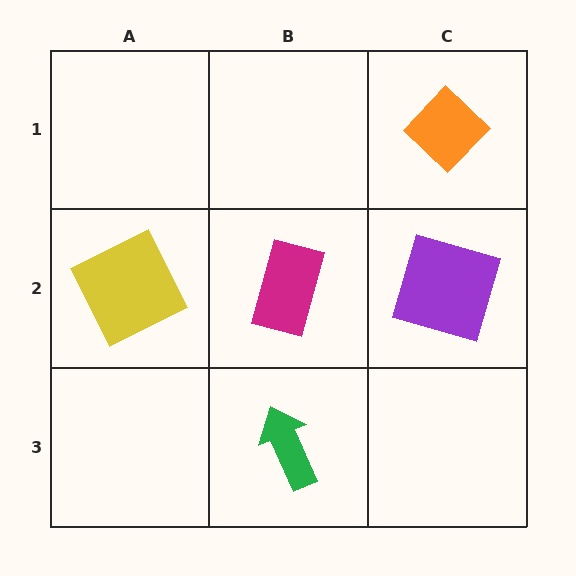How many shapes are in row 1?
1 shape.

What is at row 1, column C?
An orange diamond.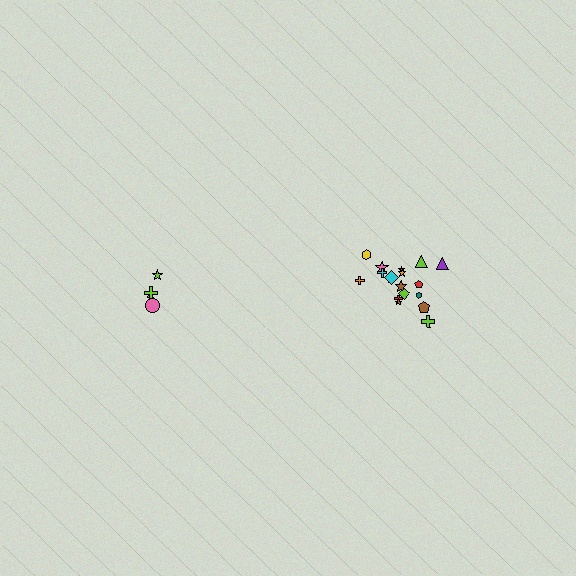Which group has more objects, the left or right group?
The right group.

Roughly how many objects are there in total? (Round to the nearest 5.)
Roughly 20 objects in total.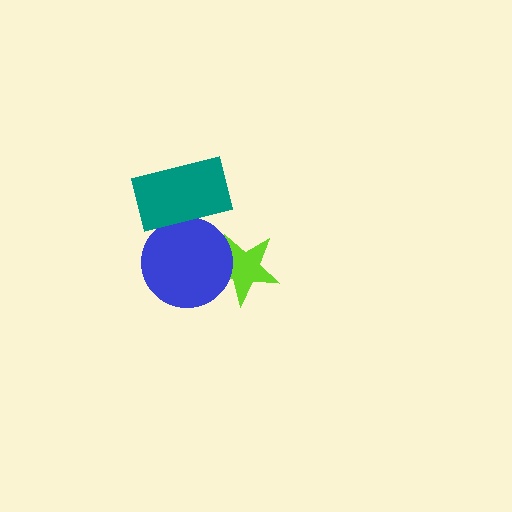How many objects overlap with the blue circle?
2 objects overlap with the blue circle.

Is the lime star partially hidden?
Yes, it is partially covered by another shape.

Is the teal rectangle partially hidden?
No, no other shape covers it.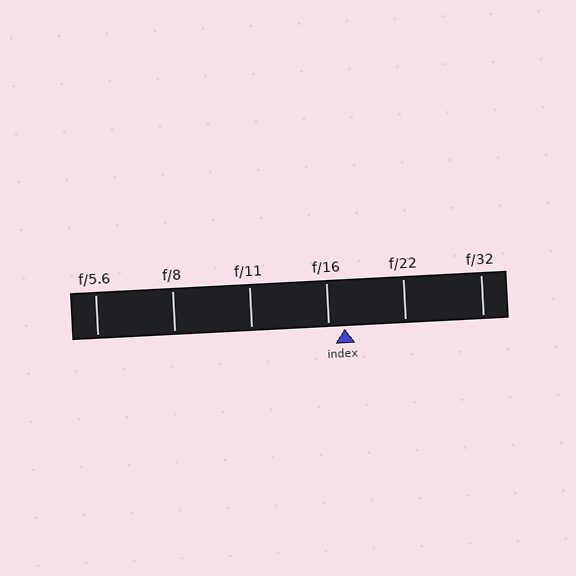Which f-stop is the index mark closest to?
The index mark is closest to f/16.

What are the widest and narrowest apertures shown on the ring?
The widest aperture shown is f/5.6 and the narrowest is f/32.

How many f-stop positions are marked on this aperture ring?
There are 6 f-stop positions marked.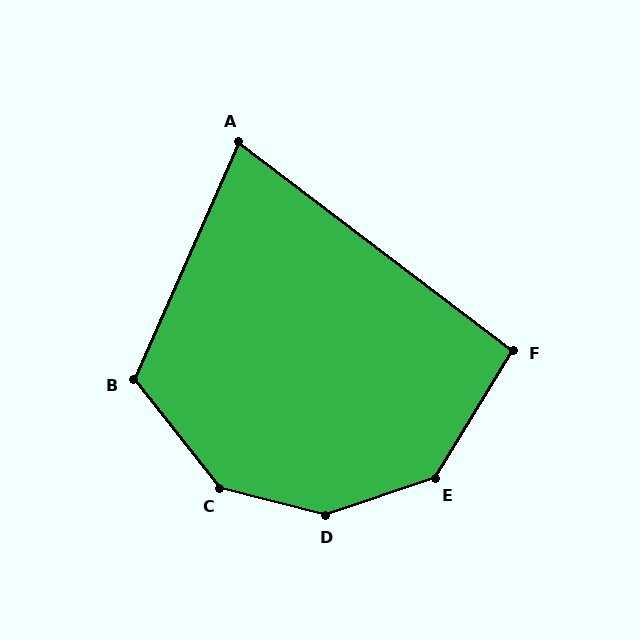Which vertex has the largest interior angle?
D, at approximately 147 degrees.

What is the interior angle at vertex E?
Approximately 140 degrees (obtuse).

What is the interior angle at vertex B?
Approximately 118 degrees (obtuse).